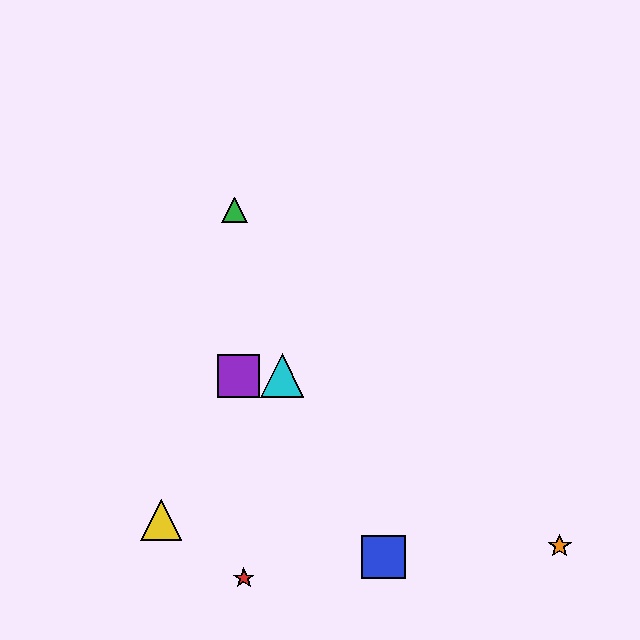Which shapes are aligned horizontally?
The purple square, the cyan triangle are aligned horizontally.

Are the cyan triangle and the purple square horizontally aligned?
Yes, both are at y≈376.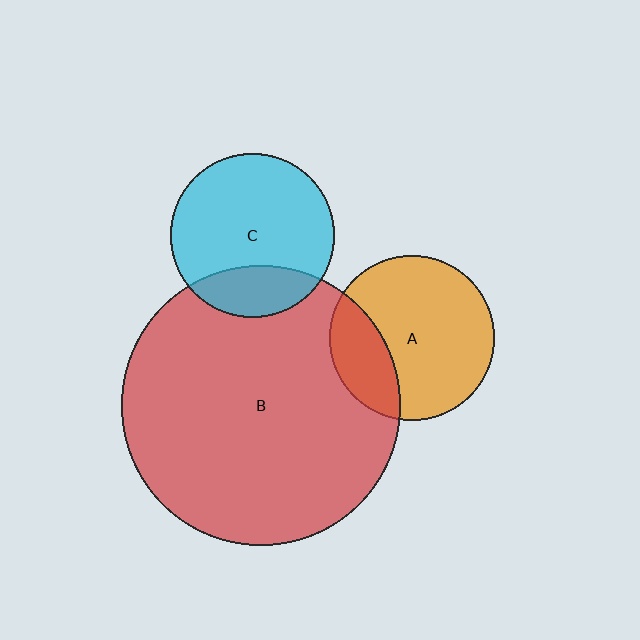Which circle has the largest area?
Circle B (red).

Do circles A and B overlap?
Yes.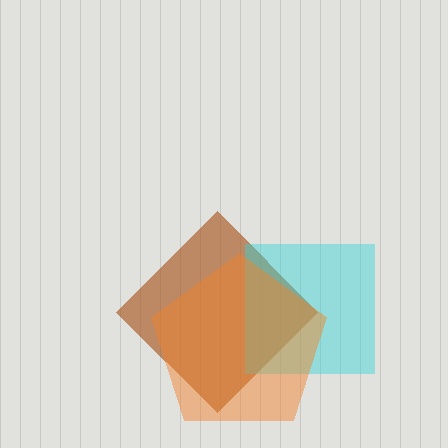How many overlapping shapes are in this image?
There are 3 overlapping shapes in the image.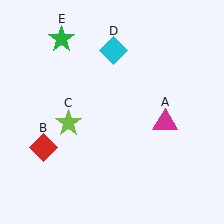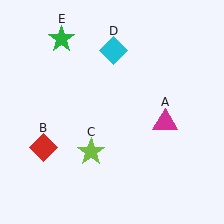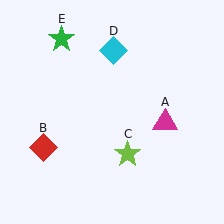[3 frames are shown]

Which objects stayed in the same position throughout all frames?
Magenta triangle (object A) and red diamond (object B) and cyan diamond (object D) and green star (object E) remained stationary.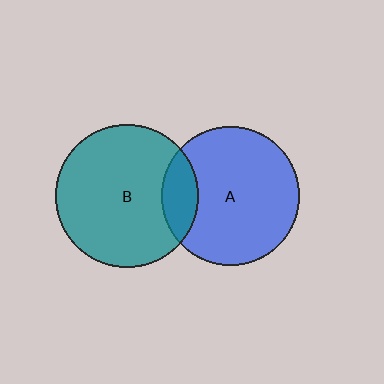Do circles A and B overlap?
Yes.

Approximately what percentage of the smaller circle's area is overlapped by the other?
Approximately 15%.